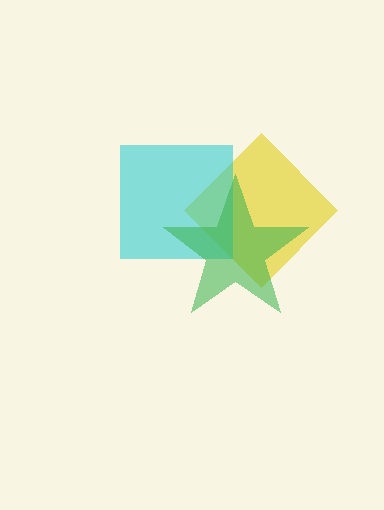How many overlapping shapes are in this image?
There are 3 overlapping shapes in the image.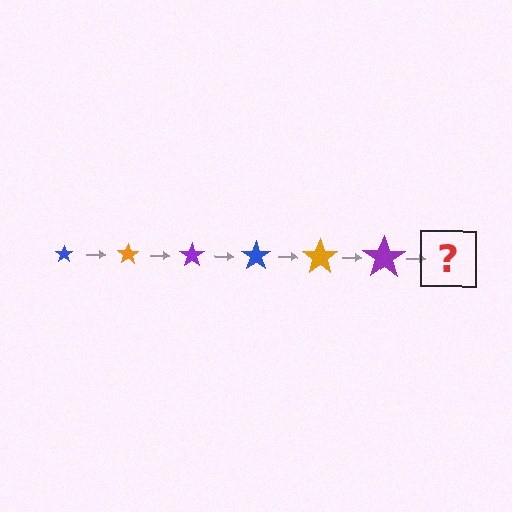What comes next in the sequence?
The next element should be a blue star, larger than the previous one.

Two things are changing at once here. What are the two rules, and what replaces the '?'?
The two rules are that the star grows larger each step and the color cycles through blue, orange, and purple. The '?' should be a blue star, larger than the previous one.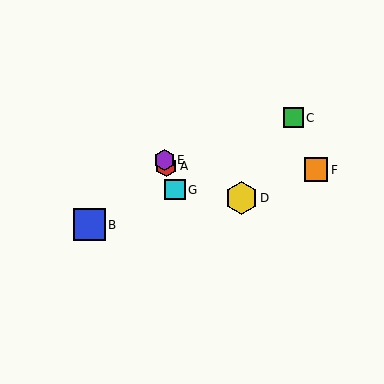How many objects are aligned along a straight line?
3 objects (A, E, G) are aligned along a straight line.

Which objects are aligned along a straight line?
Objects A, E, G are aligned along a straight line.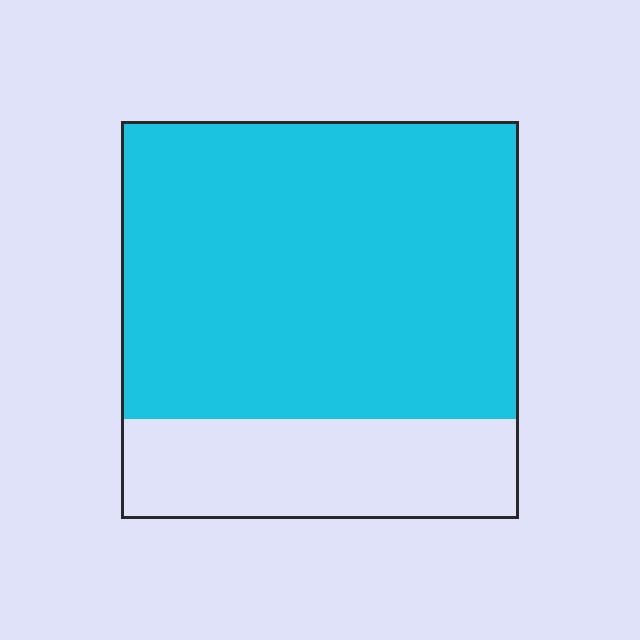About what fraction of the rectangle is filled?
About three quarters (3/4).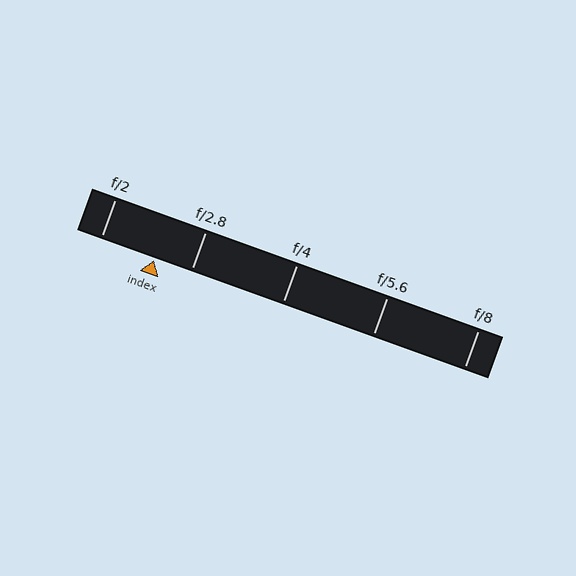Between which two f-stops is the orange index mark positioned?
The index mark is between f/2 and f/2.8.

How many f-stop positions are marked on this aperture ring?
There are 5 f-stop positions marked.